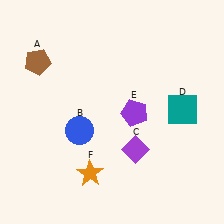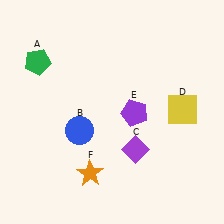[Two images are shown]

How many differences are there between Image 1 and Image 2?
There are 2 differences between the two images.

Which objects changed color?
A changed from brown to green. D changed from teal to yellow.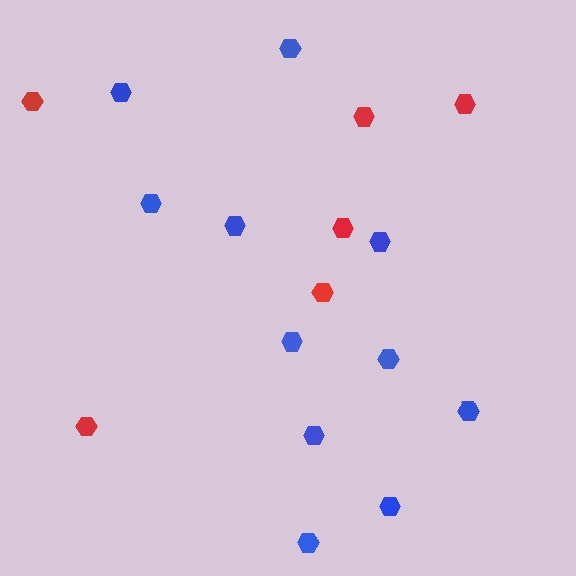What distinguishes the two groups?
There are 2 groups: one group of red hexagons (6) and one group of blue hexagons (11).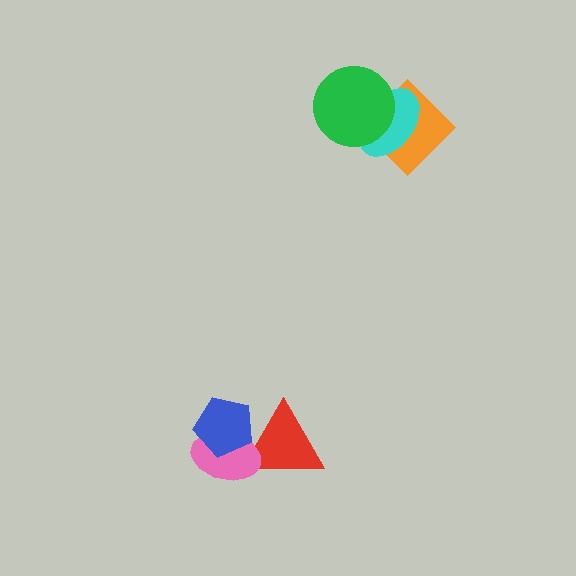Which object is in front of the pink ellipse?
The blue pentagon is in front of the pink ellipse.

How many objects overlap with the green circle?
2 objects overlap with the green circle.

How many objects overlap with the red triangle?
2 objects overlap with the red triangle.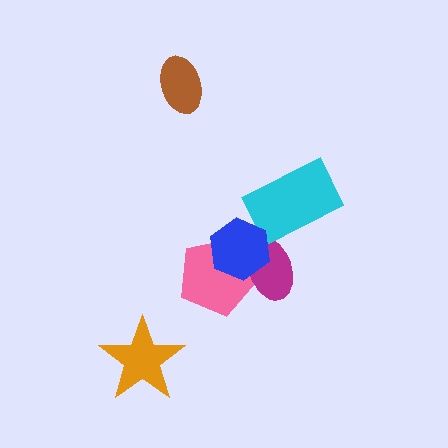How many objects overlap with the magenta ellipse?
2 objects overlap with the magenta ellipse.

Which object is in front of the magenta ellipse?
The blue hexagon is in front of the magenta ellipse.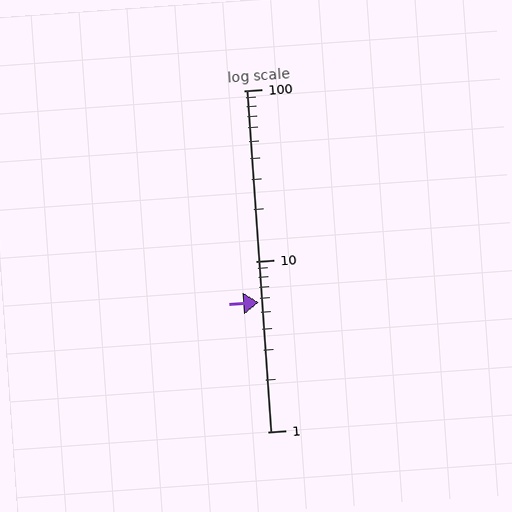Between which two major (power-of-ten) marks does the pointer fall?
The pointer is between 1 and 10.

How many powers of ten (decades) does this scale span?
The scale spans 2 decades, from 1 to 100.